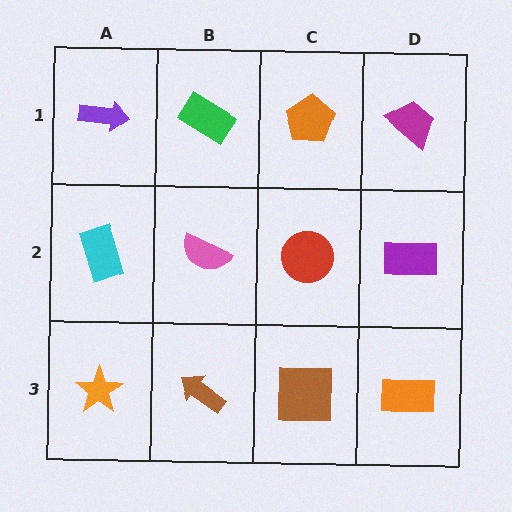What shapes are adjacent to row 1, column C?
A red circle (row 2, column C), a green rectangle (row 1, column B), a magenta trapezoid (row 1, column D).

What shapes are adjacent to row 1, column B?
A pink semicircle (row 2, column B), a purple arrow (row 1, column A), an orange pentagon (row 1, column C).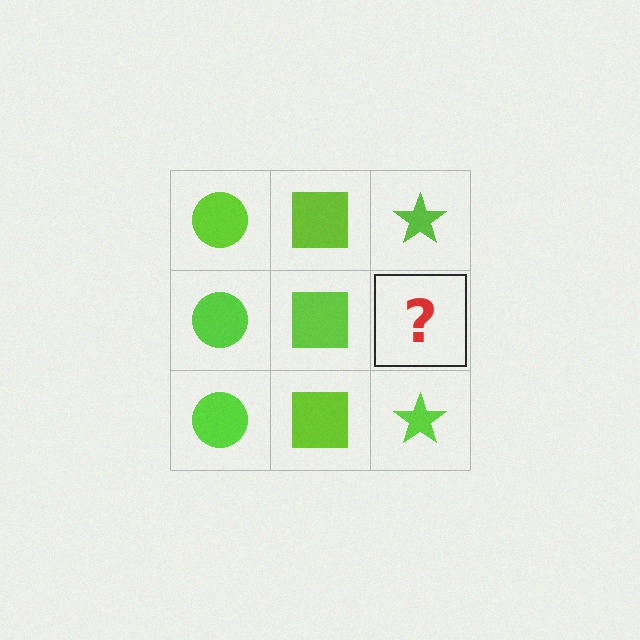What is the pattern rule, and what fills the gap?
The rule is that each column has a consistent shape. The gap should be filled with a lime star.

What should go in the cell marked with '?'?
The missing cell should contain a lime star.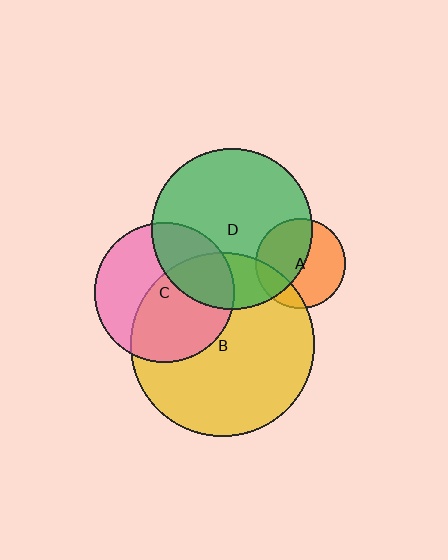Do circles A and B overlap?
Yes.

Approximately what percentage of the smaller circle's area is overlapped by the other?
Approximately 20%.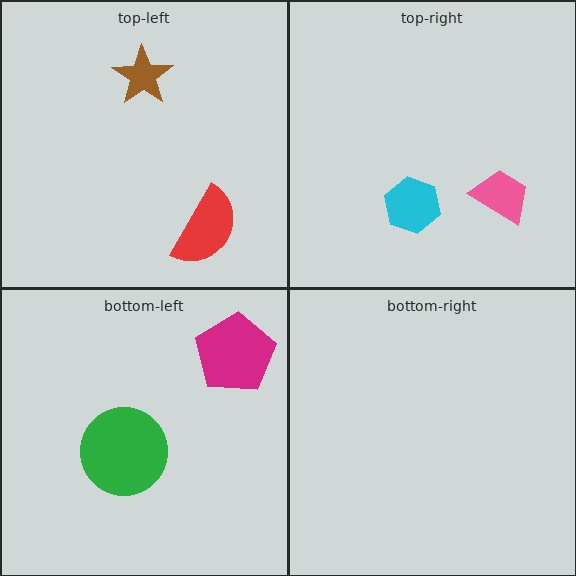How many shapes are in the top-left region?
2.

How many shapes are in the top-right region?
2.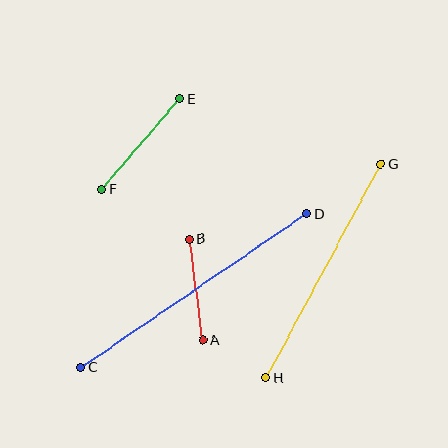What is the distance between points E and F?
The distance is approximately 120 pixels.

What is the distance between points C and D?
The distance is approximately 273 pixels.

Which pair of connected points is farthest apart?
Points C and D are farthest apart.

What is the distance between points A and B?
The distance is approximately 102 pixels.